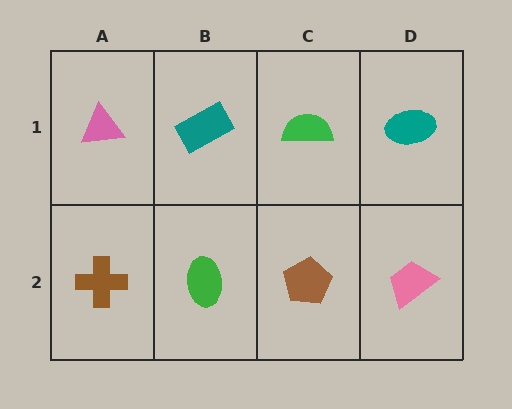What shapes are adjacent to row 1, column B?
A green ellipse (row 2, column B), a pink triangle (row 1, column A), a green semicircle (row 1, column C).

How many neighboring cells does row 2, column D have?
2.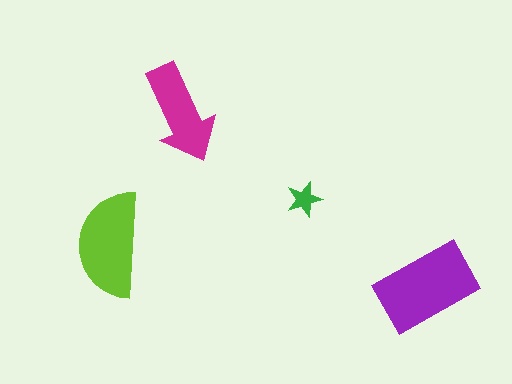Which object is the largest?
The purple rectangle.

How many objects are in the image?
There are 4 objects in the image.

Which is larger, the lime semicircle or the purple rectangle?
The purple rectangle.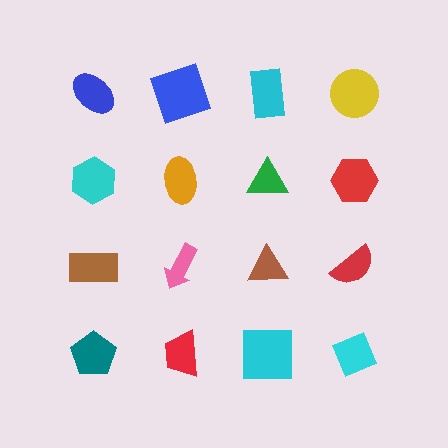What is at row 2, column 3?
A green triangle.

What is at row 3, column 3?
A brown triangle.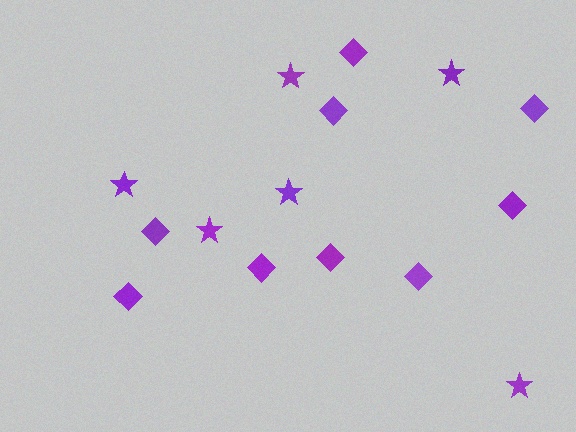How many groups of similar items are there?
There are 2 groups: one group of stars (6) and one group of diamonds (9).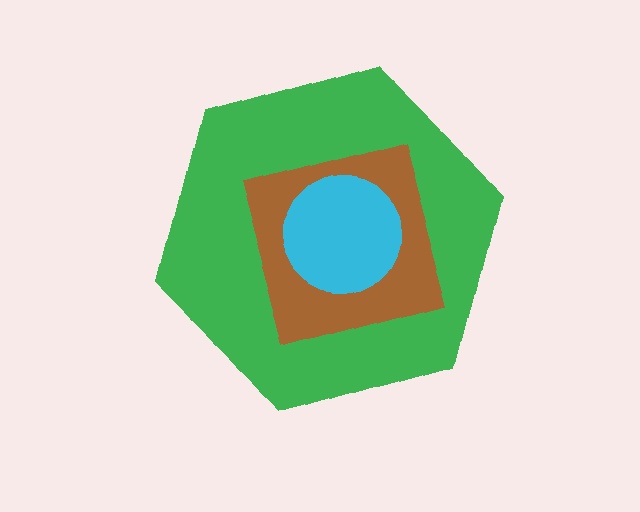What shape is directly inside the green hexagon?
The brown diamond.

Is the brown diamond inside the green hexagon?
Yes.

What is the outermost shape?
The green hexagon.